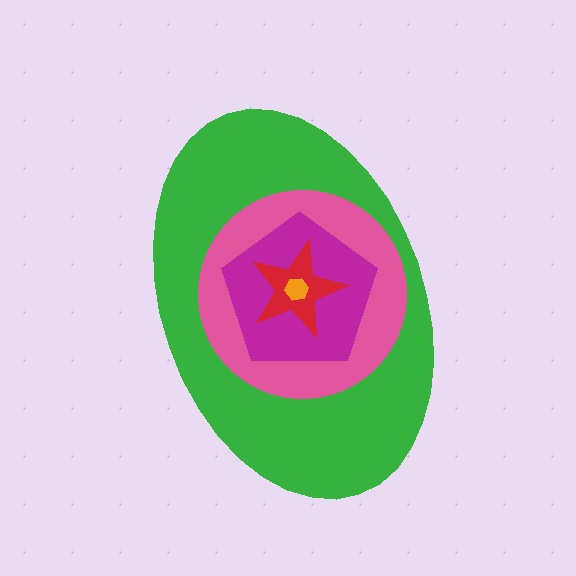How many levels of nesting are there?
5.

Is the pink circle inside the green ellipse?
Yes.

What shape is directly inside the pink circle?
The magenta pentagon.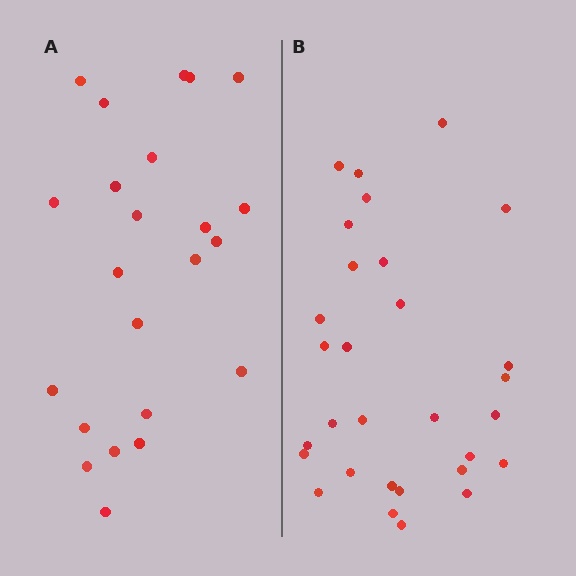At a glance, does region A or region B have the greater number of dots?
Region B (the right region) has more dots.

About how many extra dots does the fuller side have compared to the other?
Region B has roughly 8 or so more dots than region A.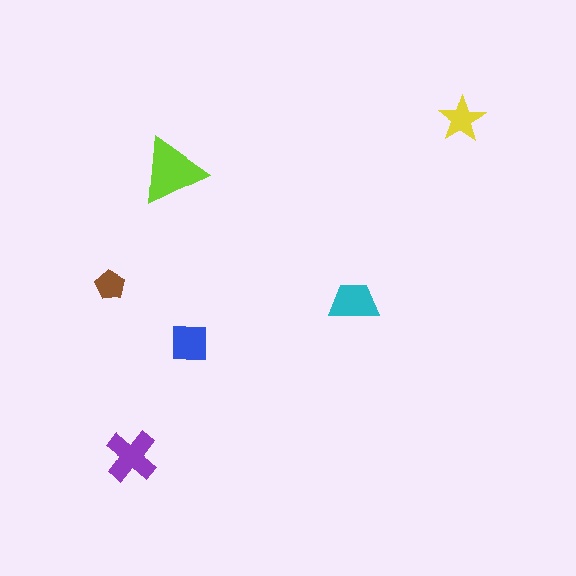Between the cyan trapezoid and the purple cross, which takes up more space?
The purple cross.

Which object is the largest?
The lime triangle.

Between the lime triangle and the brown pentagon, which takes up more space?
The lime triangle.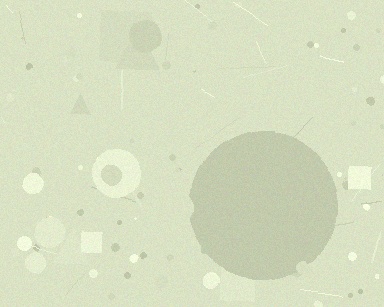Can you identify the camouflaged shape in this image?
The camouflaged shape is a circle.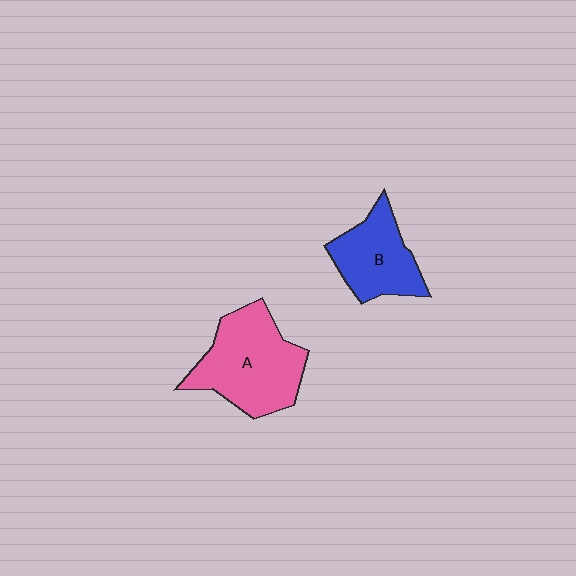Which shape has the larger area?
Shape A (pink).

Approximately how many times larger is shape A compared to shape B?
Approximately 1.5 times.